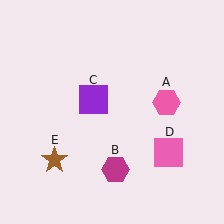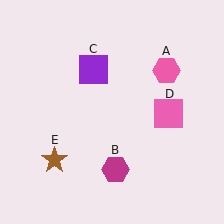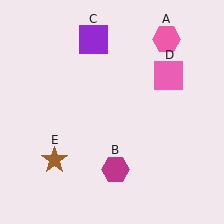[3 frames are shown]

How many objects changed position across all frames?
3 objects changed position: pink hexagon (object A), purple square (object C), pink square (object D).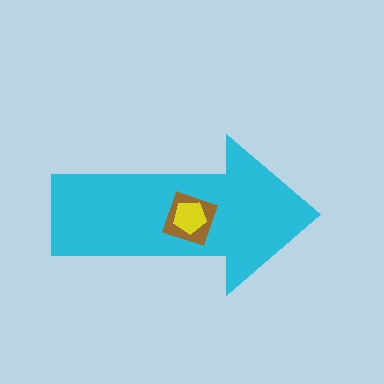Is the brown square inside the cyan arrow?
Yes.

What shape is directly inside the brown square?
The yellow pentagon.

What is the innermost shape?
The yellow pentagon.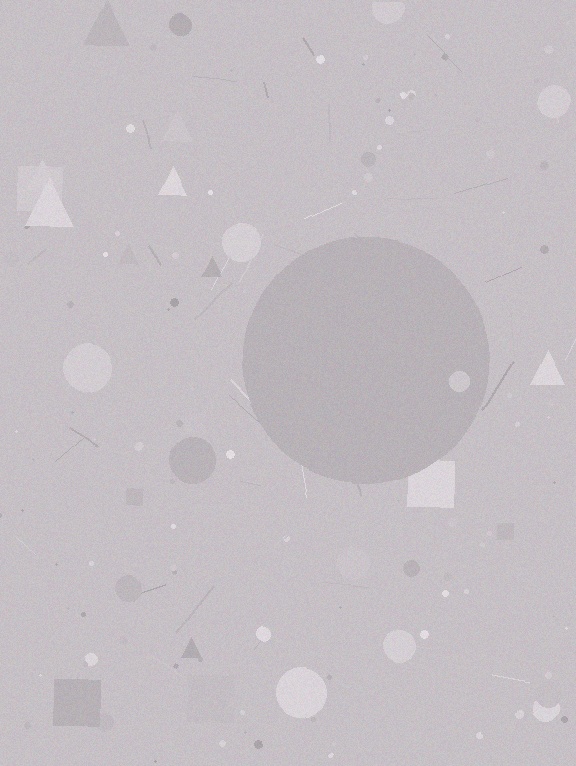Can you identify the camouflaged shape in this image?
The camouflaged shape is a circle.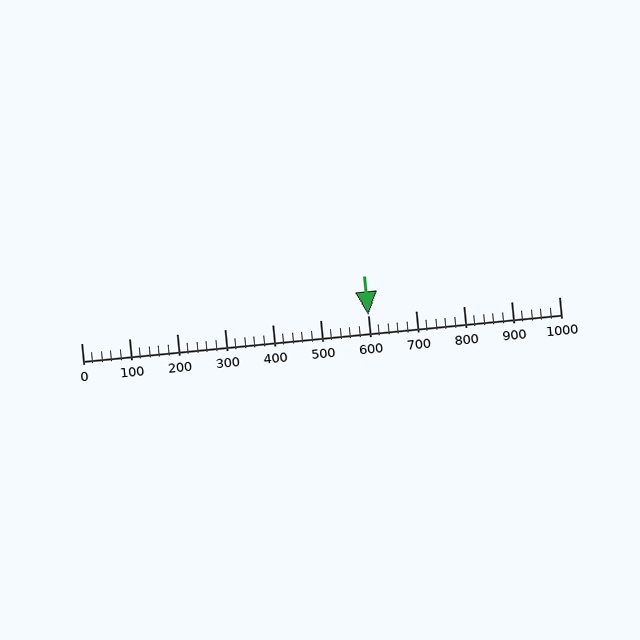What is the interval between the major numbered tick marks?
The major tick marks are spaced 100 units apart.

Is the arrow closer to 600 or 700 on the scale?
The arrow is closer to 600.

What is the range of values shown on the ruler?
The ruler shows values from 0 to 1000.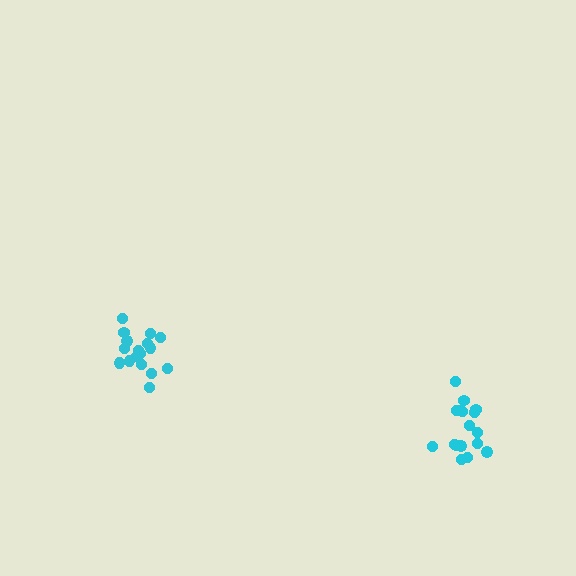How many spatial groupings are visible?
There are 2 spatial groupings.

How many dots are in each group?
Group 1: 18 dots, Group 2: 17 dots (35 total).